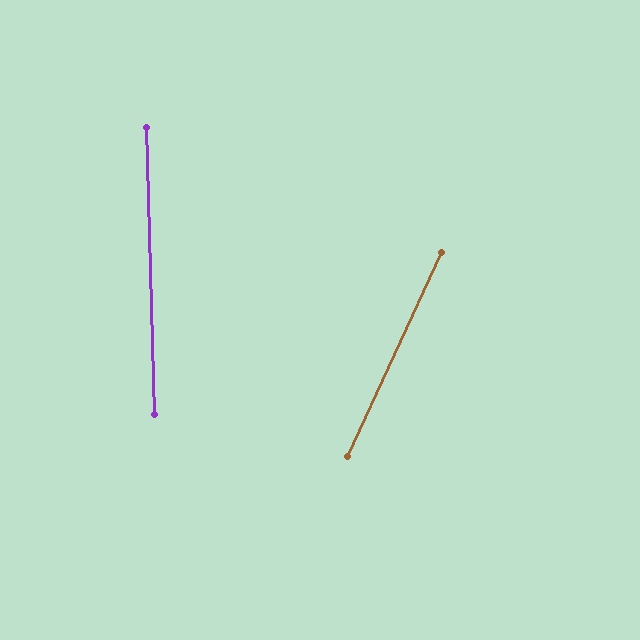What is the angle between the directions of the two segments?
Approximately 26 degrees.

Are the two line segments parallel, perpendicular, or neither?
Neither parallel nor perpendicular — they differ by about 26°.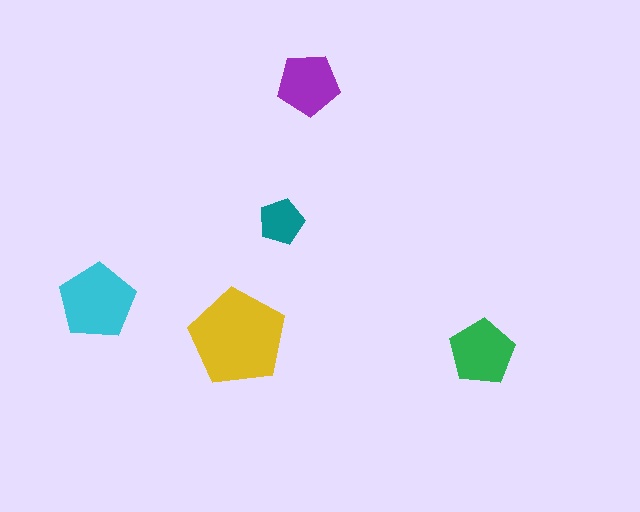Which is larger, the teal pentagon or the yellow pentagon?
The yellow one.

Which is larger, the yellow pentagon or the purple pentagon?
The yellow one.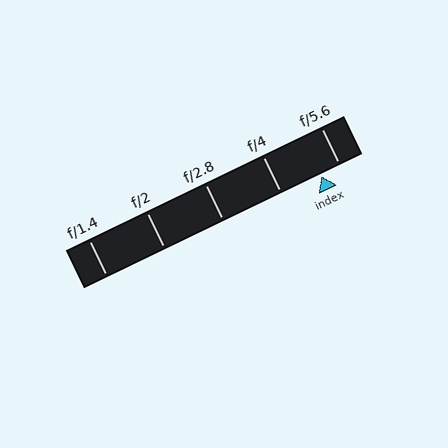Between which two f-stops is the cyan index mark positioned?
The index mark is between f/4 and f/5.6.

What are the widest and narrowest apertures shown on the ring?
The widest aperture shown is f/1.4 and the narrowest is f/5.6.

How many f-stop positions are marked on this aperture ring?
There are 5 f-stop positions marked.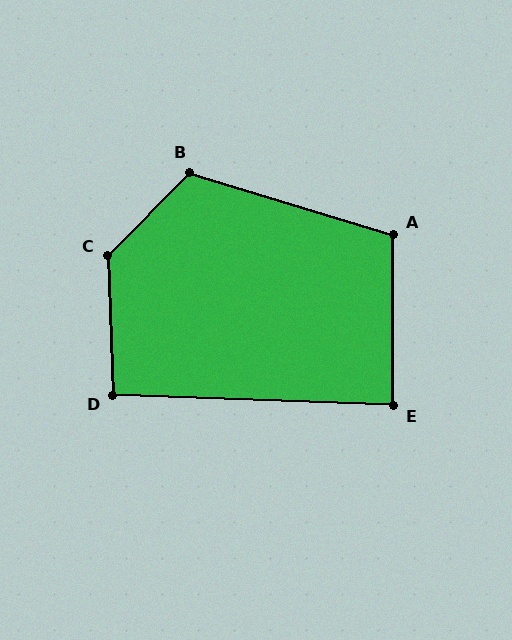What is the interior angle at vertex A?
Approximately 107 degrees (obtuse).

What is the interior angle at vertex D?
Approximately 94 degrees (approximately right).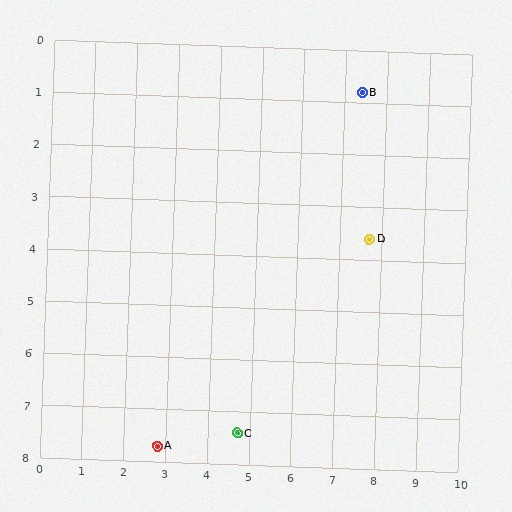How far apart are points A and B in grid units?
Points A and B are about 8.3 grid units apart.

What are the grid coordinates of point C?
Point C is at approximately (4.7, 7.4).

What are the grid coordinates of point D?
Point D is at approximately (7.7, 3.6).